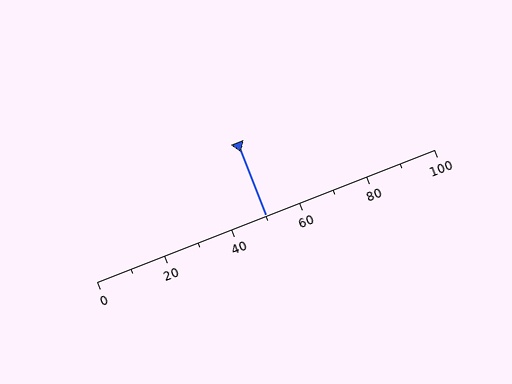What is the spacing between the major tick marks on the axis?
The major ticks are spaced 20 apart.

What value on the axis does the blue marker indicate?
The marker indicates approximately 50.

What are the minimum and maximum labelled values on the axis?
The axis runs from 0 to 100.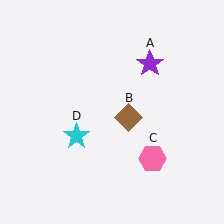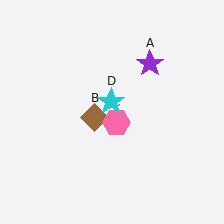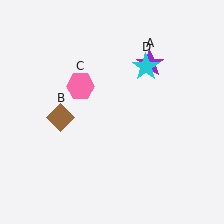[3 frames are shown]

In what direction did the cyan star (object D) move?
The cyan star (object D) moved up and to the right.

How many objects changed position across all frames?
3 objects changed position: brown diamond (object B), pink hexagon (object C), cyan star (object D).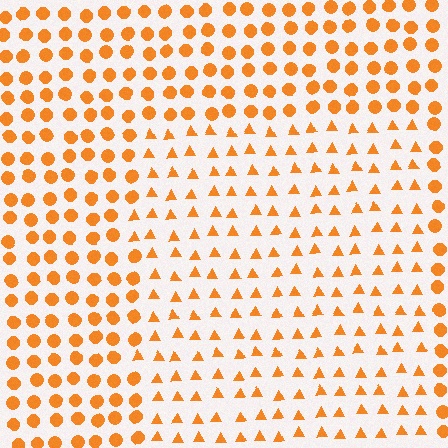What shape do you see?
I see a rectangle.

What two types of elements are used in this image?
The image uses triangles inside the rectangle region and circles outside it.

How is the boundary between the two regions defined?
The boundary is defined by a change in element shape: triangles inside vs. circles outside. All elements share the same color and spacing.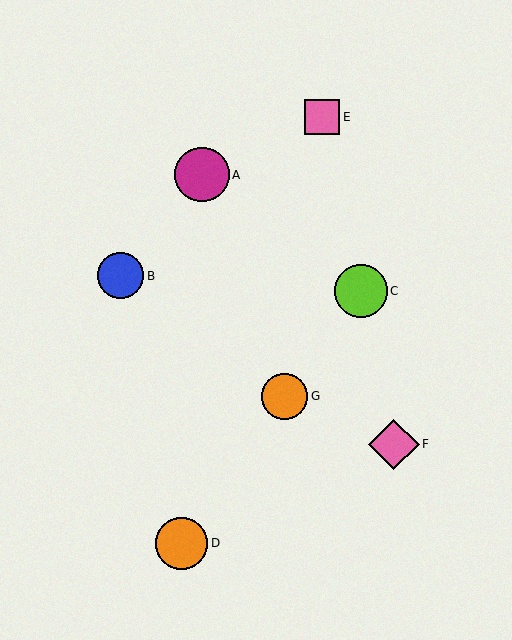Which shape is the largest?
The magenta circle (labeled A) is the largest.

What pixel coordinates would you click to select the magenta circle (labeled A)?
Click at (202, 175) to select the magenta circle A.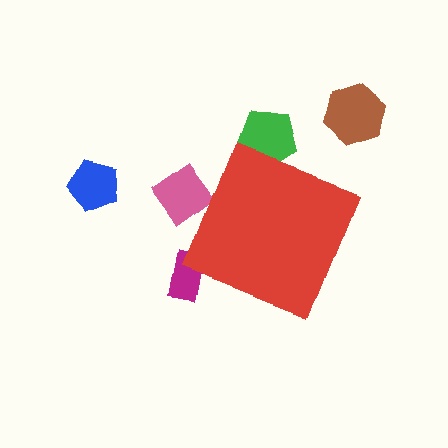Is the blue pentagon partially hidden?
No, the blue pentagon is fully visible.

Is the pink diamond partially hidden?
Yes, the pink diamond is partially hidden behind the red diamond.